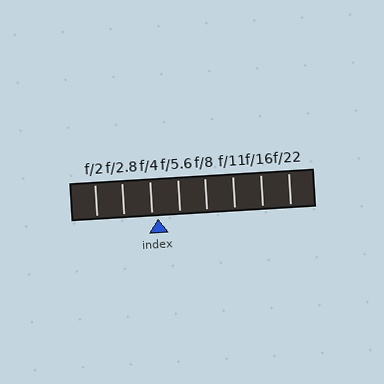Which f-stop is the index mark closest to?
The index mark is closest to f/4.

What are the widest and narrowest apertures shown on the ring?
The widest aperture shown is f/2 and the narrowest is f/22.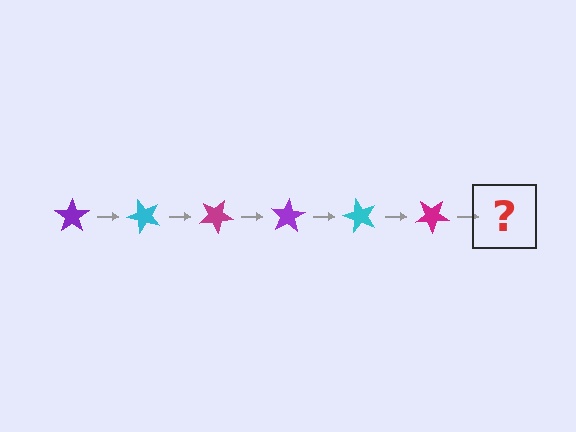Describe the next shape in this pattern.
It should be a purple star, rotated 300 degrees from the start.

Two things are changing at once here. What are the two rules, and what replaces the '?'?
The two rules are that it rotates 50 degrees each step and the color cycles through purple, cyan, and magenta. The '?' should be a purple star, rotated 300 degrees from the start.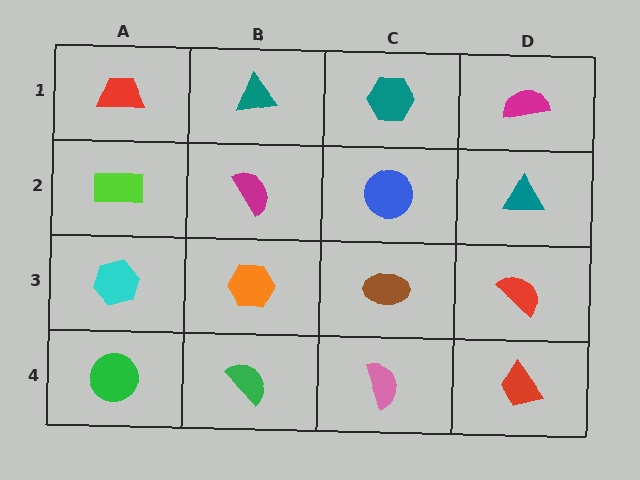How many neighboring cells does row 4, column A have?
2.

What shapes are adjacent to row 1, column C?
A blue circle (row 2, column C), a teal triangle (row 1, column B), a magenta semicircle (row 1, column D).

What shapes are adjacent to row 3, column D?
A teal triangle (row 2, column D), a red trapezoid (row 4, column D), a brown ellipse (row 3, column C).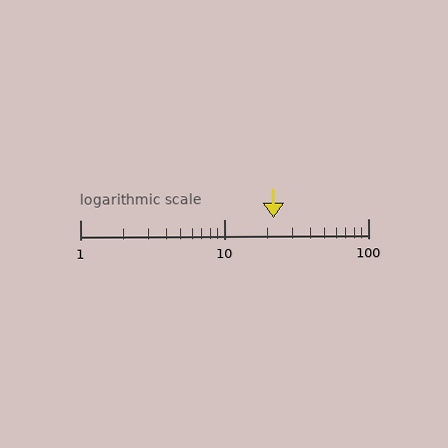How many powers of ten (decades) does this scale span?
The scale spans 2 decades, from 1 to 100.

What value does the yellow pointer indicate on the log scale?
The pointer indicates approximately 22.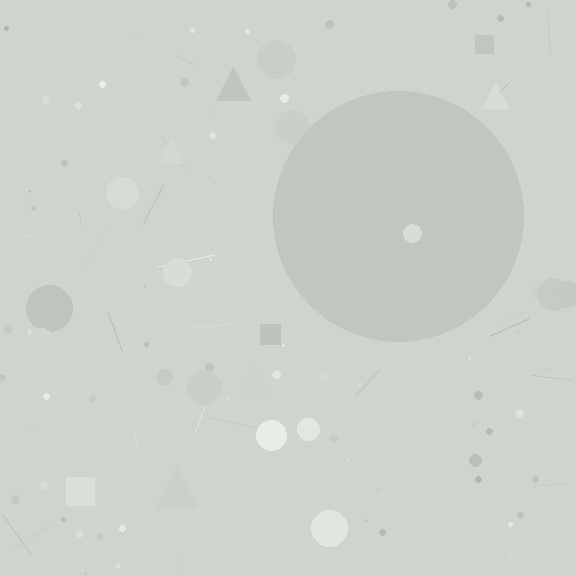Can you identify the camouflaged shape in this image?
The camouflaged shape is a circle.